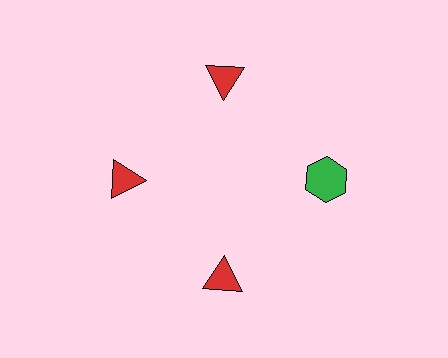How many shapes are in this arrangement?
There are 4 shapes arranged in a ring pattern.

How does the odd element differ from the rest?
It differs in both color (green instead of red) and shape (hexagon instead of triangle).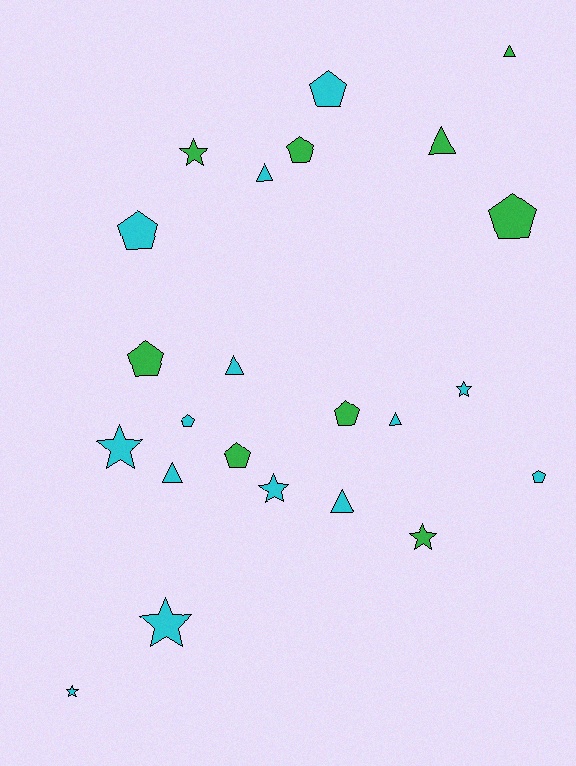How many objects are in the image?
There are 23 objects.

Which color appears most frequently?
Cyan, with 14 objects.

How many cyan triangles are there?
There are 5 cyan triangles.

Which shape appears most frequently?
Pentagon, with 9 objects.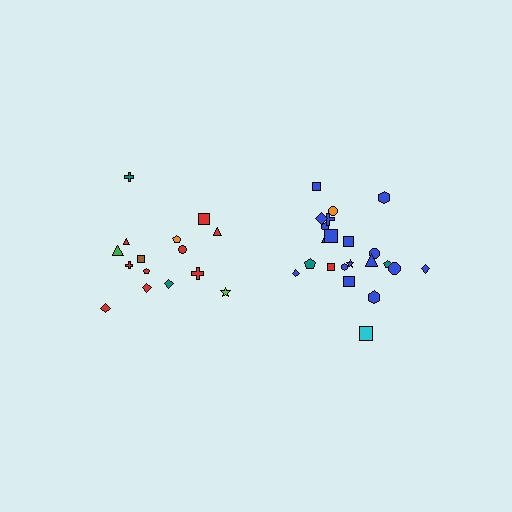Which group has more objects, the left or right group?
The right group.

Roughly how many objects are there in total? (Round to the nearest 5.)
Roughly 35 objects in total.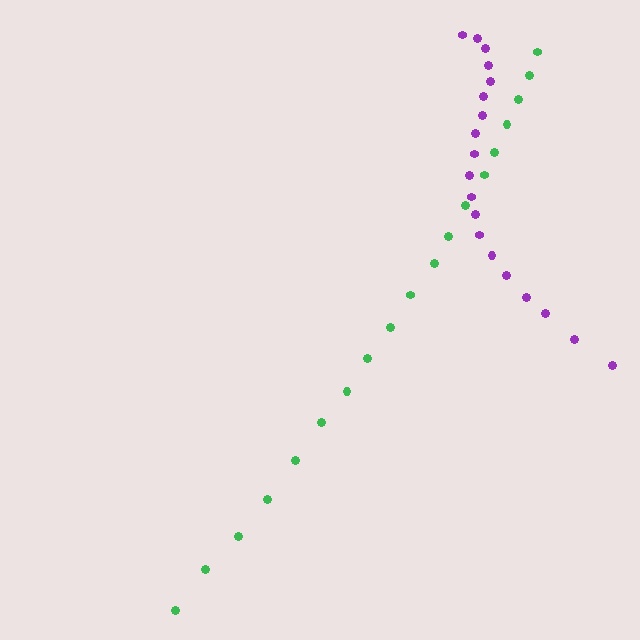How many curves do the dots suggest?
There are 2 distinct paths.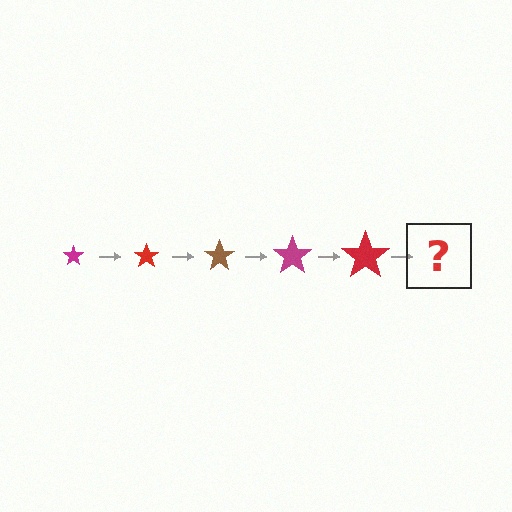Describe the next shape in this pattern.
It should be a brown star, larger than the previous one.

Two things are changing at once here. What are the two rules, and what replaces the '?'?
The two rules are that the star grows larger each step and the color cycles through magenta, red, and brown. The '?' should be a brown star, larger than the previous one.